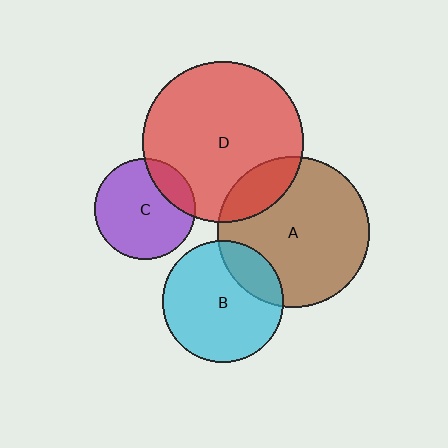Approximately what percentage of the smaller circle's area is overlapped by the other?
Approximately 20%.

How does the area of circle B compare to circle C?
Approximately 1.4 times.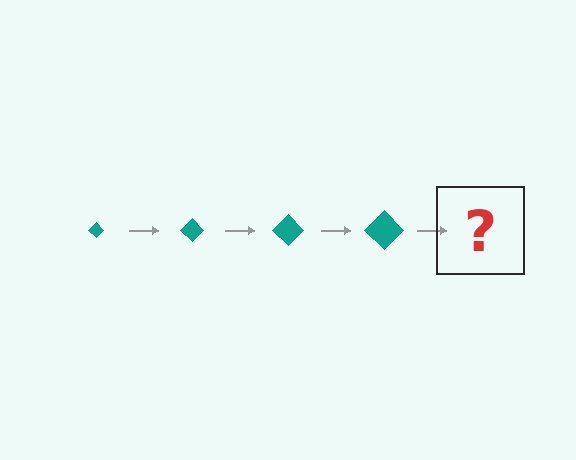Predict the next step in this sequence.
The next step is a teal diamond, larger than the previous one.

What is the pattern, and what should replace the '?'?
The pattern is that the diamond gets progressively larger each step. The '?' should be a teal diamond, larger than the previous one.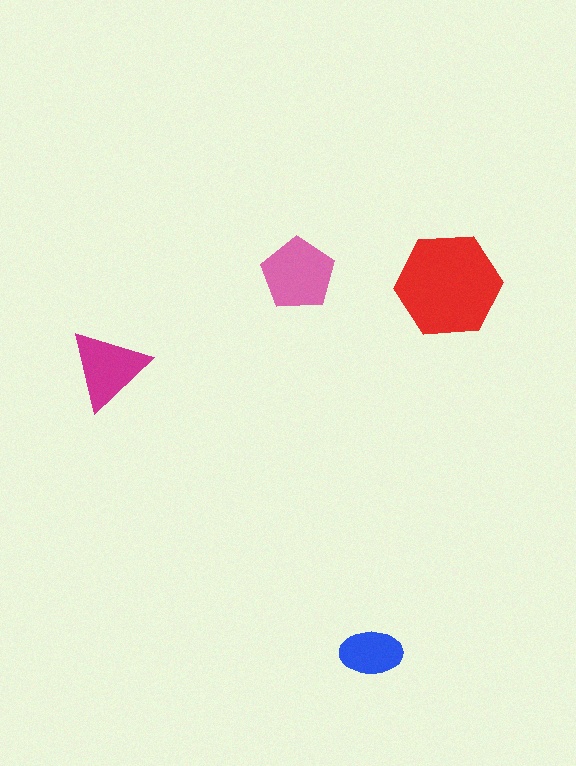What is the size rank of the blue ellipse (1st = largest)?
4th.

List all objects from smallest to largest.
The blue ellipse, the magenta triangle, the pink pentagon, the red hexagon.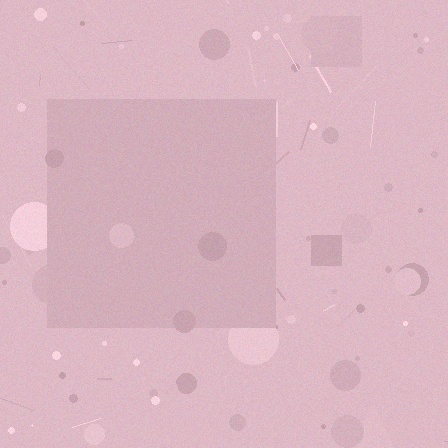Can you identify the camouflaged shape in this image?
The camouflaged shape is a square.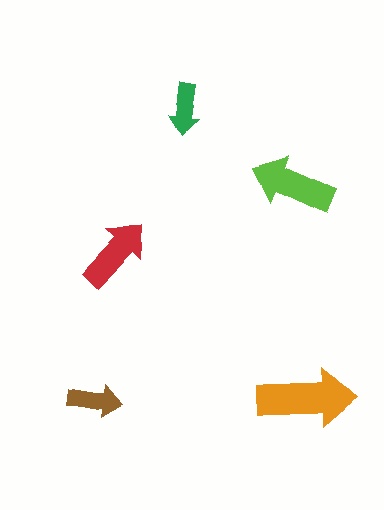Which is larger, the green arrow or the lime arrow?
The lime one.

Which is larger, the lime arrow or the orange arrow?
The orange one.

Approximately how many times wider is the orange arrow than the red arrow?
About 1.5 times wider.